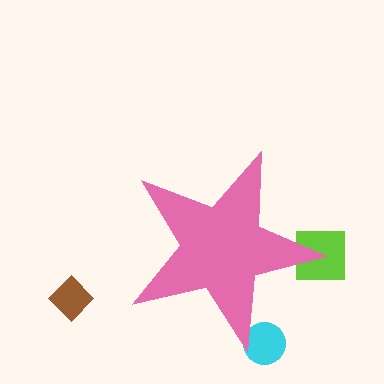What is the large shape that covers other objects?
A pink star.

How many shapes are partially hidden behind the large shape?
2 shapes are partially hidden.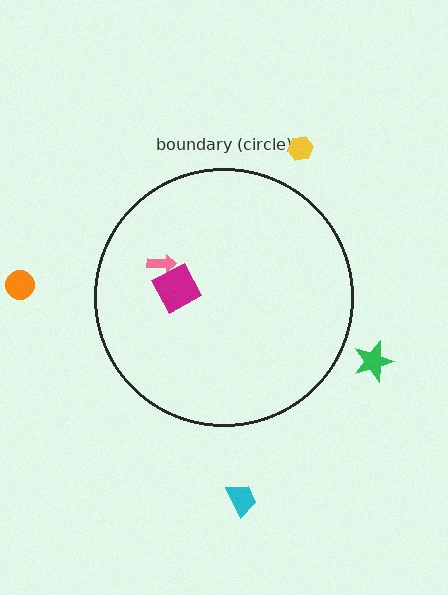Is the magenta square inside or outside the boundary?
Inside.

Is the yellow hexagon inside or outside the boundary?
Outside.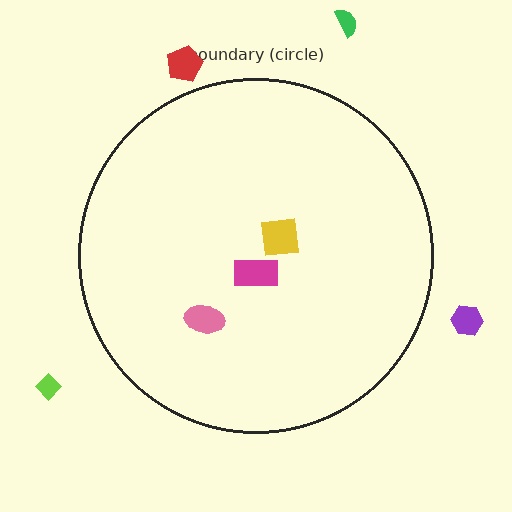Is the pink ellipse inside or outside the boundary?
Inside.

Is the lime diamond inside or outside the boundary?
Outside.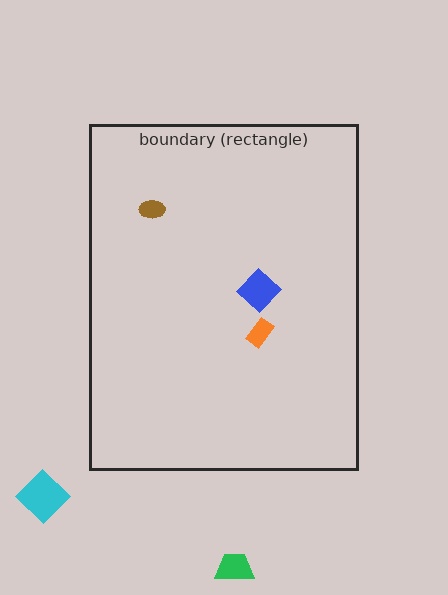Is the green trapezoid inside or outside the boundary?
Outside.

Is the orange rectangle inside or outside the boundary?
Inside.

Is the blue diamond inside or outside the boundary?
Inside.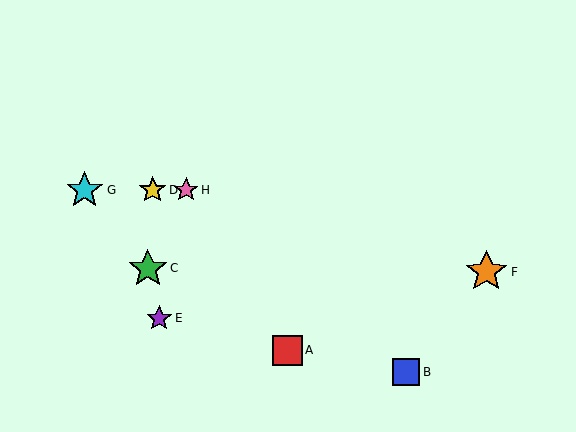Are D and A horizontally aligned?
No, D is at y≈190 and A is at y≈350.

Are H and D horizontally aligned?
Yes, both are at y≈190.